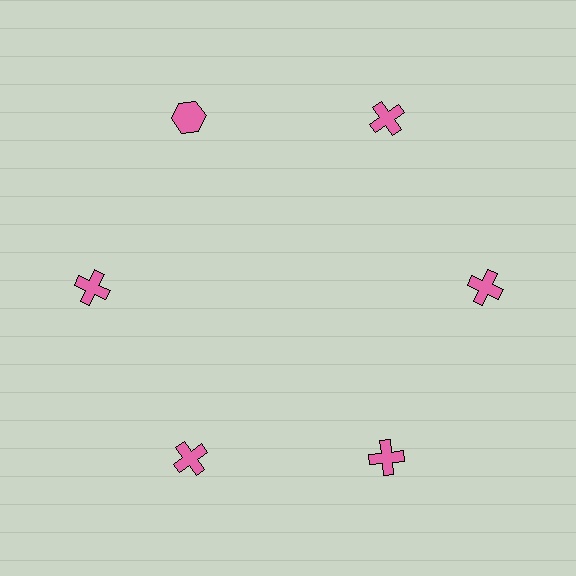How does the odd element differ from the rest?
It has a different shape: hexagon instead of cross.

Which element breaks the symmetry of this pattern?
The pink hexagon at roughly the 11 o'clock position breaks the symmetry. All other shapes are pink crosses.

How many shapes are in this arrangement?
There are 6 shapes arranged in a ring pattern.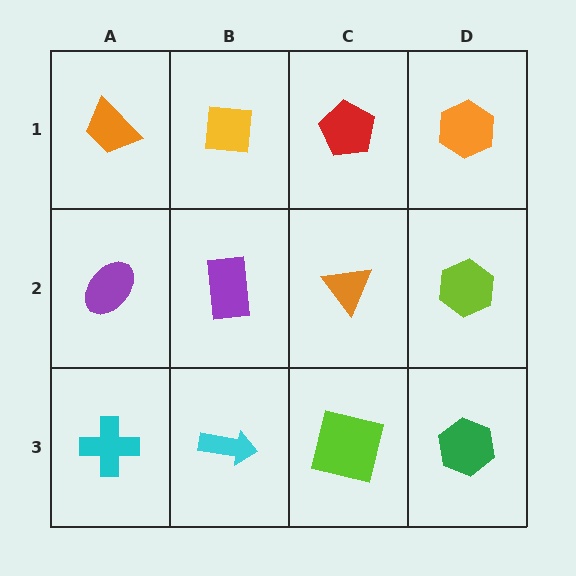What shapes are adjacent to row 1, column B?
A purple rectangle (row 2, column B), an orange trapezoid (row 1, column A), a red pentagon (row 1, column C).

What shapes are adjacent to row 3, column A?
A purple ellipse (row 2, column A), a cyan arrow (row 3, column B).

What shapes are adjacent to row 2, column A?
An orange trapezoid (row 1, column A), a cyan cross (row 3, column A), a purple rectangle (row 2, column B).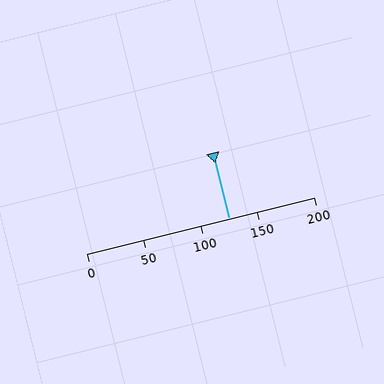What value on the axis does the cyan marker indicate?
The marker indicates approximately 125.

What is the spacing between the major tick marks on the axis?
The major ticks are spaced 50 apart.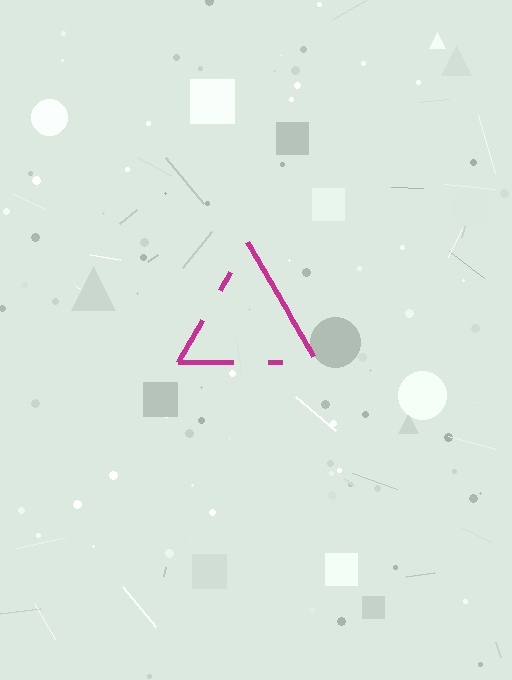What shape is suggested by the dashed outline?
The dashed outline suggests a triangle.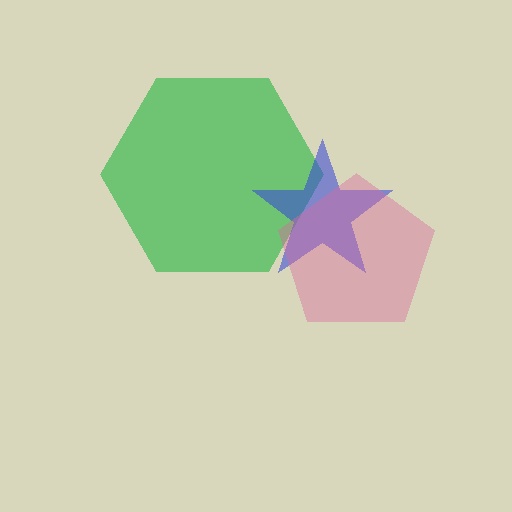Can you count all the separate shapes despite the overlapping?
Yes, there are 3 separate shapes.